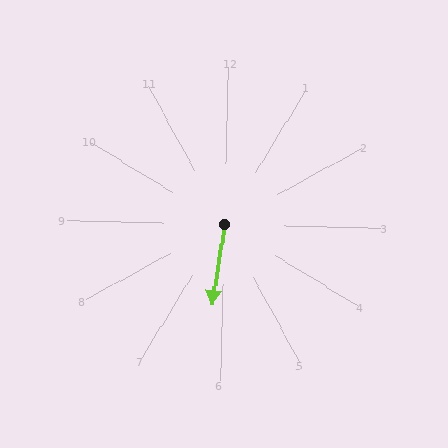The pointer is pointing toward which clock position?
Roughly 6 o'clock.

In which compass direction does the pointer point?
South.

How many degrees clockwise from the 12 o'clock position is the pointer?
Approximately 187 degrees.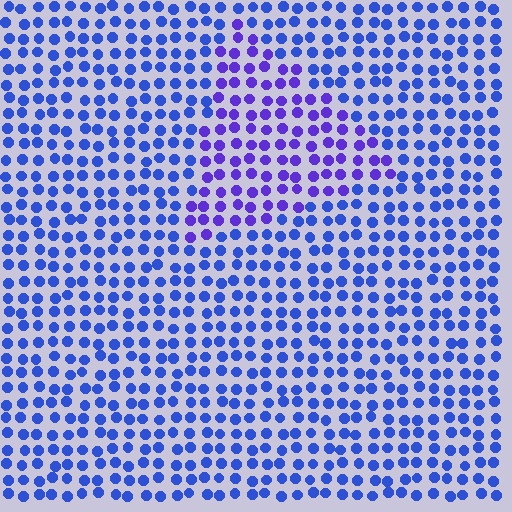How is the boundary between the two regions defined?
The boundary is defined purely by a slight shift in hue (about 30 degrees). Spacing, size, and orientation are identical on both sides.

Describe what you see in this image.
The image is filled with small blue elements in a uniform arrangement. A triangle-shaped region is visible where the elements are tinted to a slightly different hue, forming a subtle color boundary.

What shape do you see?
I see a triangle.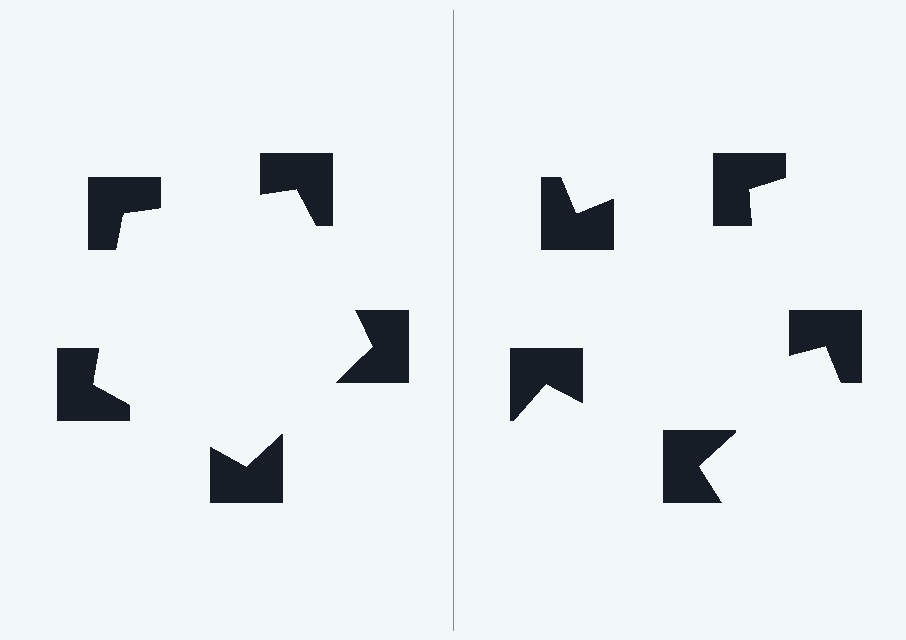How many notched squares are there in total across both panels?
10 — 5 on each side.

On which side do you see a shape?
An illusory pentagon appears on the left side. On the right side the wedge cuts are rotated, so no coherent shape forms.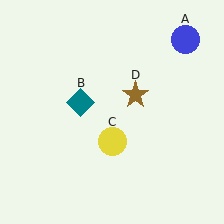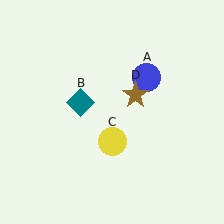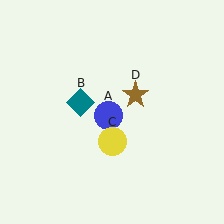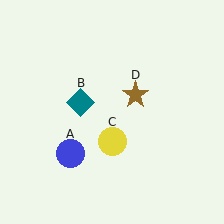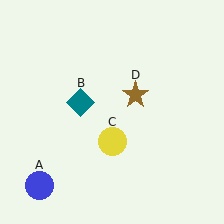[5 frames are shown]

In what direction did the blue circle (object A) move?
The blue circle (object A) moved down and to the left.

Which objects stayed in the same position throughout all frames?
Teal diamond (object B) and yellow circle (object C) and brown star (object D) remained stationary.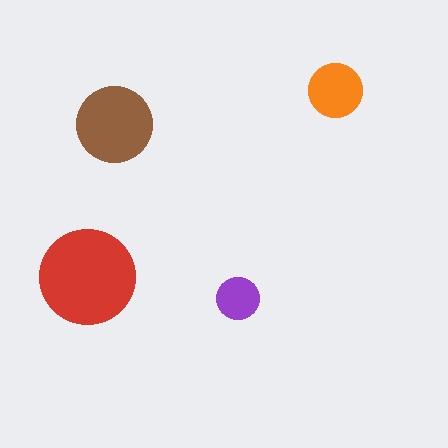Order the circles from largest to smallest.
the red one, the brown one, the orange one, the purple one.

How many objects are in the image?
There are 4 objects in the image.